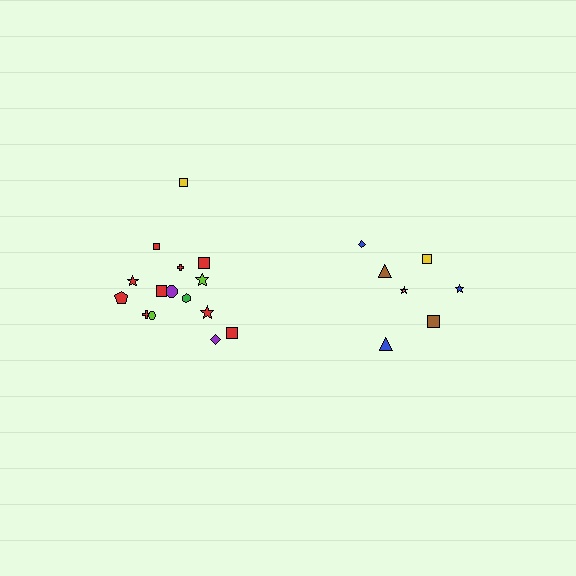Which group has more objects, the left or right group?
The left group.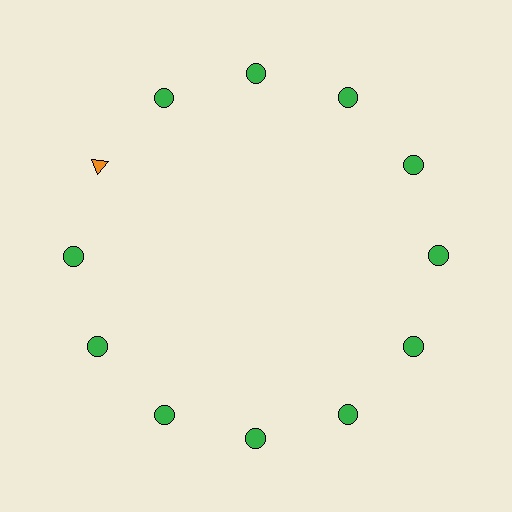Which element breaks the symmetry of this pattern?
The orange triangle at roughly the 10 o'clock position breaks the symmetry. All other shapes are green circles.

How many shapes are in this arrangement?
There are 12 shapes arranged in a ring pattern.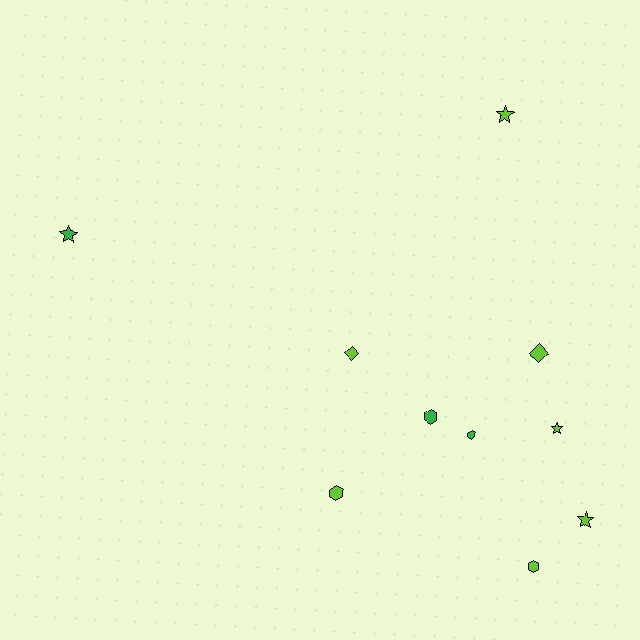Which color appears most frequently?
Lime, with 7 objects.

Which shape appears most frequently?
Hexagon, with 4 objects.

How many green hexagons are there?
There are 2 green hexagons.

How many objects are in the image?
There are 10 objects.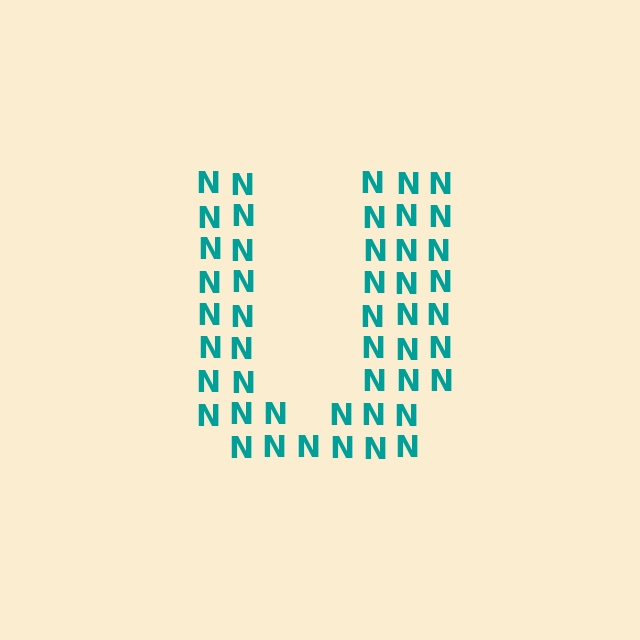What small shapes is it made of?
It is made of small letter N's.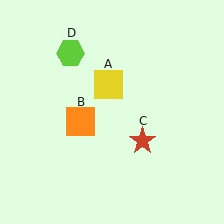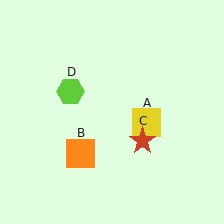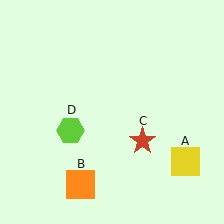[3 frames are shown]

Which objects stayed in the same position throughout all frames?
Red star (object C) remained stationary.